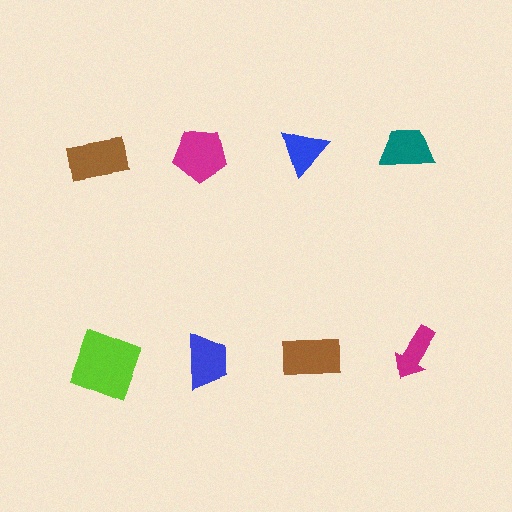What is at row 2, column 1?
A lime square.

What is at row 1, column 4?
A teal trapezoid.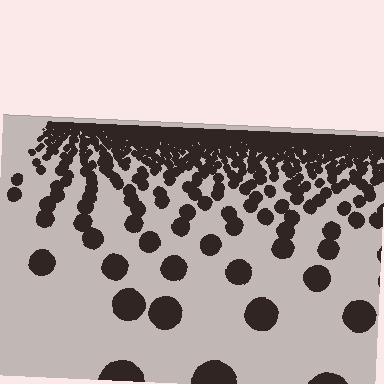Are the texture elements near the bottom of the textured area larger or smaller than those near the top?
Larger. Near the bottom, elements are closer to the viewer and appear at a bigger on-screen size.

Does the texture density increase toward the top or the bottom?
Density increases toward the top.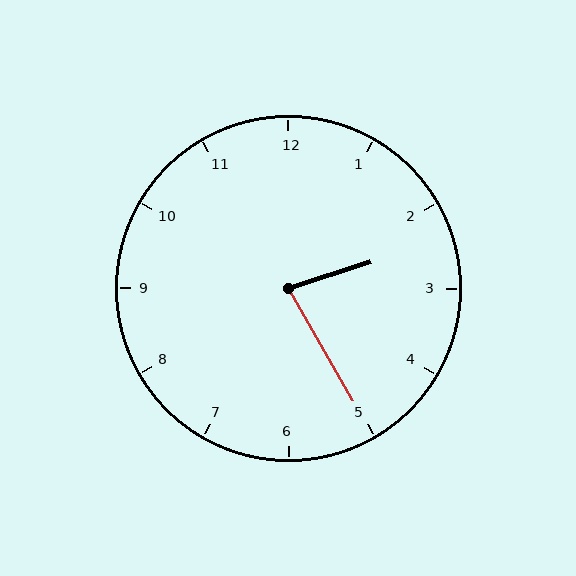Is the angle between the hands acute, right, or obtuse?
It is acute.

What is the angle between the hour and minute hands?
Approximately 78 degrees.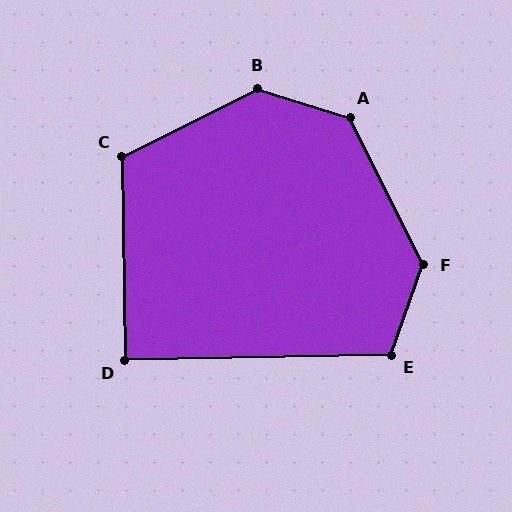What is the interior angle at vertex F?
Approximately 134 degrees (obtuse).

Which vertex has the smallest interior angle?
D, at approximately 90 degrees.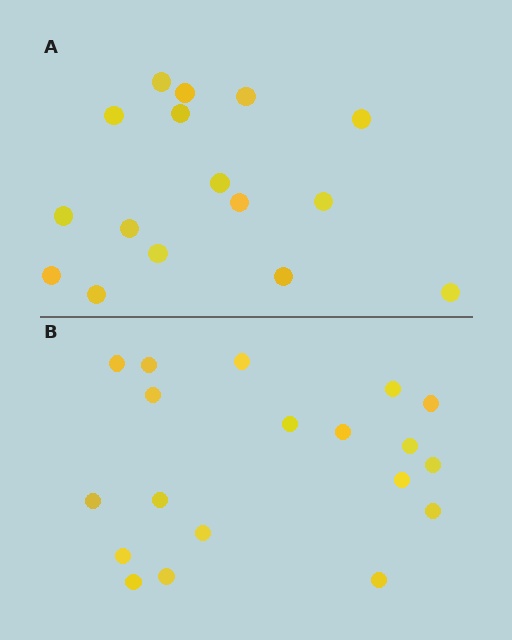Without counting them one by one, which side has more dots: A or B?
Region B (the bottom region) has more dots.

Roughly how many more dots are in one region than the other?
Region B has just a few more — roughly 2 or 3 more dots than region A.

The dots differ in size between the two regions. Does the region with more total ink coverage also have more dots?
No. Region A has more total ink coverage because its dots are larger, but region B actually contains more individual dots. Total area can be misleading — the number of items is what matters here.